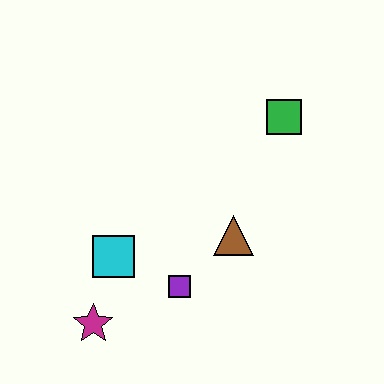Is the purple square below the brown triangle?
Yes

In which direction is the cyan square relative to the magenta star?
The cyan square is above the magenta star.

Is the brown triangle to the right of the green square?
No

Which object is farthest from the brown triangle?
The magenta star is farthest from the brown triangle.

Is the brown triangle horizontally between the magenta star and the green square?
Yes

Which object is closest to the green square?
The brown triangle is closest to the green square.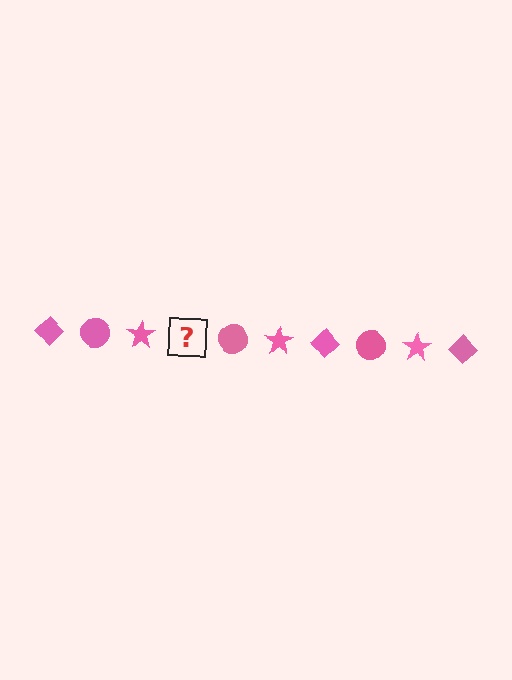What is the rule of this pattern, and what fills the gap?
The rule is that the pattern cycles through diamond, circle, star shapes in pink. The gap should be filled with a pink diamond.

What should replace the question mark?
The question mark should be replaced with a pink diamond.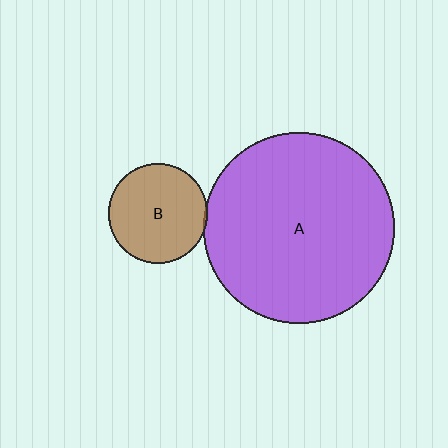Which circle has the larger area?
Circle A (purple).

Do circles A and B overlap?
Yes.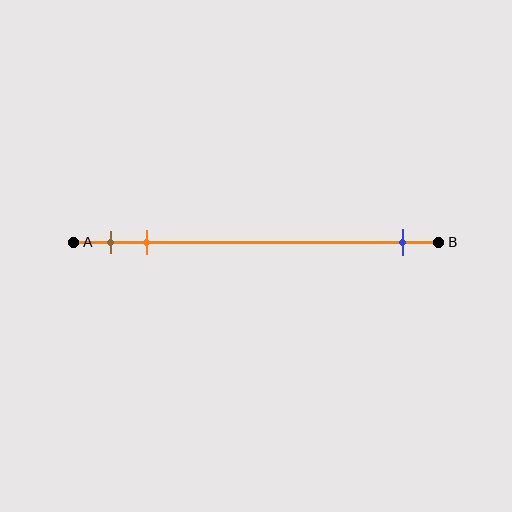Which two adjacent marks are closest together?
The brown and orange marks are the closest adjacent pair.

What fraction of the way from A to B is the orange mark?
The orange mark is approximately 20% (0.2) of the way from A to B.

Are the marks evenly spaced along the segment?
No, the marks are not evenly spaced.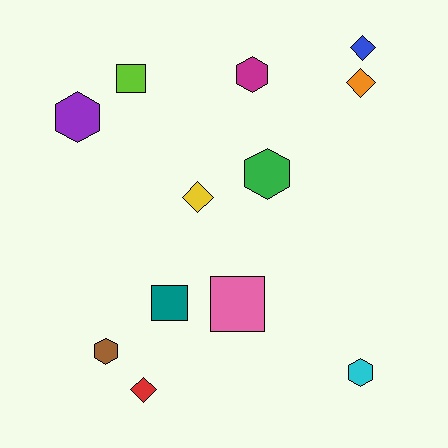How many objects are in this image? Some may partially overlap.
There are 12 objects.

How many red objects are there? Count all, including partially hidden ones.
There is 1 red object.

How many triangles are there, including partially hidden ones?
There are no triangles.